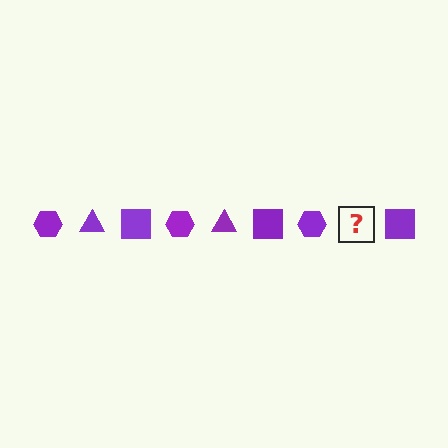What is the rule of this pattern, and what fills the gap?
The rule is that the pattern cycles through hexagon, triangle, square shapes in purple. The gap should be filled with a purple triangle.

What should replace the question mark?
The question mark should be replaced with a purple triangle.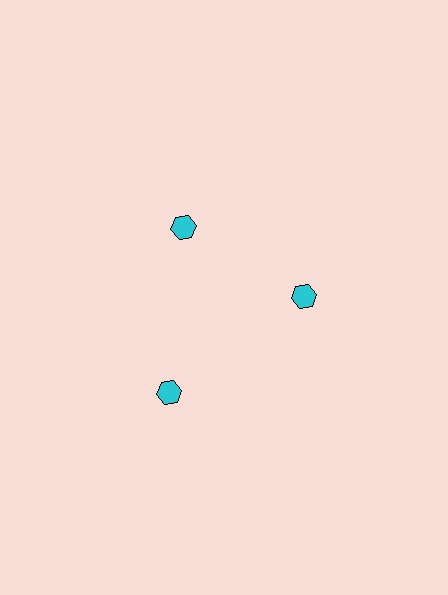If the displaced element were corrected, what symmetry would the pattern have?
It would have 3-fold rotational symmetry — the pattern would map onto itself every 120 degrees.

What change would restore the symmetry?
The symmetry would be restored by moving it inward, back onto the ring so that all 3 hexagons sit at equal angles and equal distance from the center.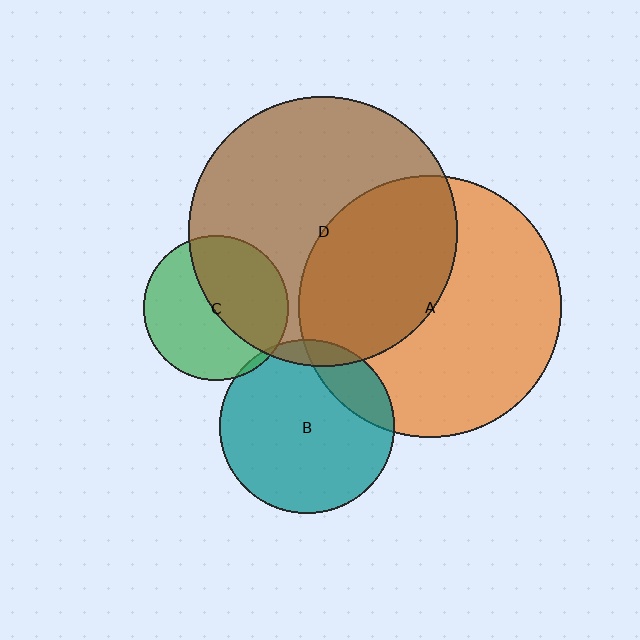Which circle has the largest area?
Circle D (brown).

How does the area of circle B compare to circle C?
Approximately 1.5 times.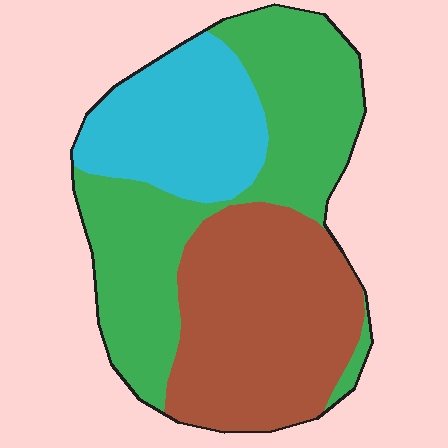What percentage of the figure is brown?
Brown takes up about three eighths (3/8) of the figure.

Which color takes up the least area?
Cyan, at roughly 25%.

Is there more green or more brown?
Green.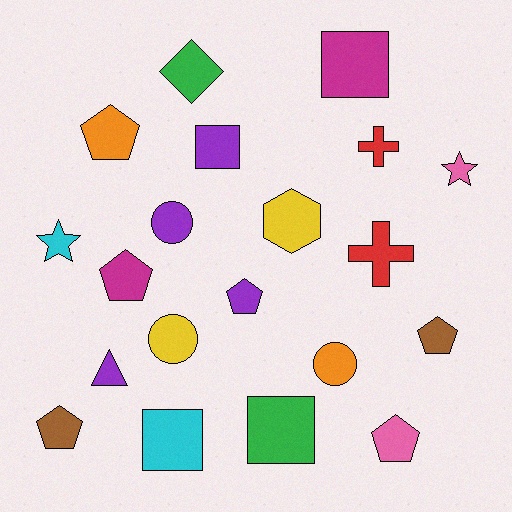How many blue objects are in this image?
There are no blue objects.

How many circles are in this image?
There are 3 circles.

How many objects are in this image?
There are 20 objects.